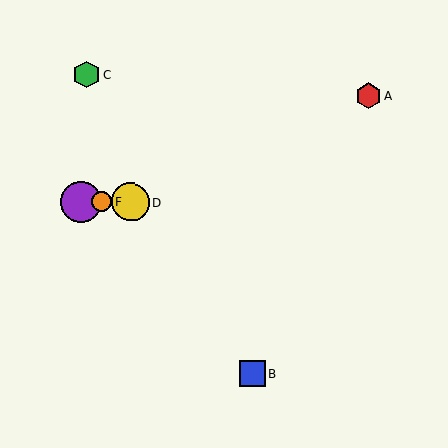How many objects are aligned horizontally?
3 objects (D, E, F) are aligned horizontally.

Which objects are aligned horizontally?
Objects D, E, F are aligned horizontally.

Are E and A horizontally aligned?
No, E is at y≈202 and A is at y≈95.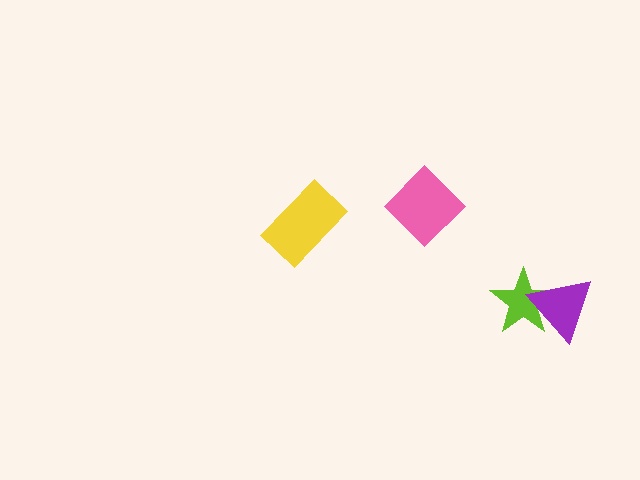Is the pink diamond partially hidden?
No, no other shape covers it.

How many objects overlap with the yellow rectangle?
0 objects overlap with the yellow rectangle.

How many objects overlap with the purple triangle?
1 object overlaps with the purple triangle.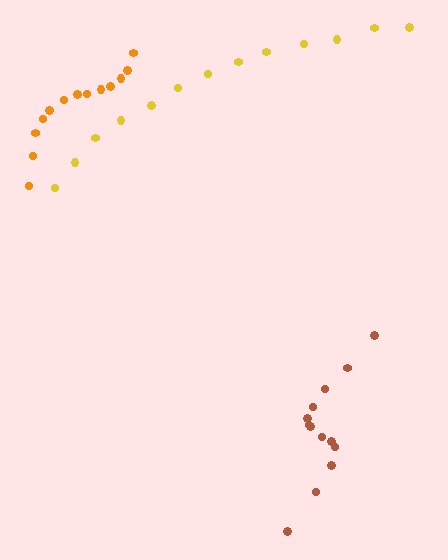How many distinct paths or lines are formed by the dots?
There are 3 distinct paths.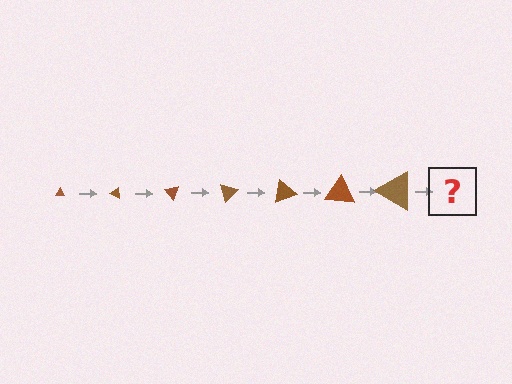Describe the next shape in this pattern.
It should be a triangle, larger than the previous one and rotated 175 degrees from the start.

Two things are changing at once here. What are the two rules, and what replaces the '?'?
The two rules are that the triangle grows larger each step and it rotates 25 degrees each step. The '?' should be a triangle, larger than the previous one and rotated 175 degrees from the start.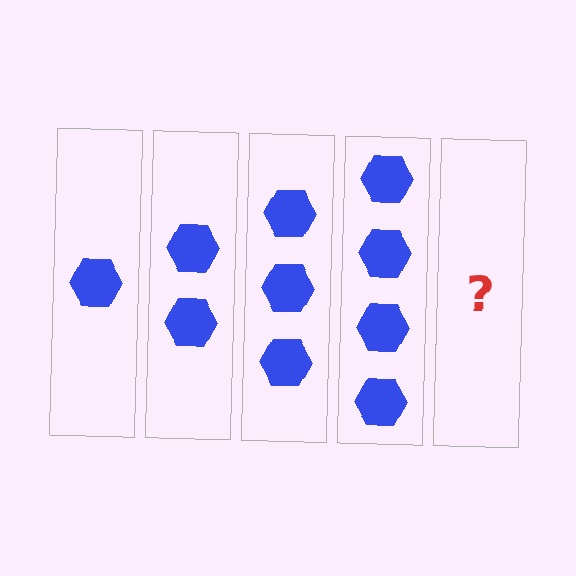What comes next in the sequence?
The next element should be 5 hexagons.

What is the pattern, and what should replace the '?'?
The pattern is that each step adds one more hexagon. The '?' should be 5 hexagons.